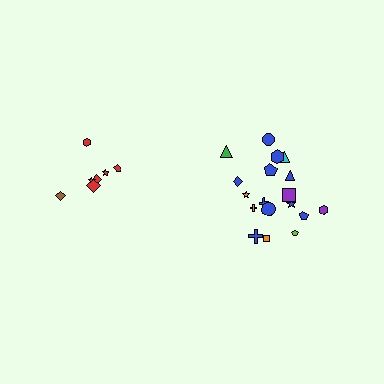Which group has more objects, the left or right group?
The right group.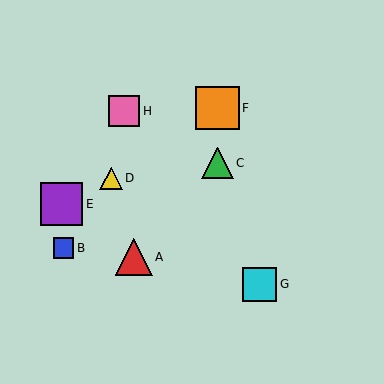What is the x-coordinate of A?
Object A is at x≈134.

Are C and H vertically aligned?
No, C is at x≈217 and H is at x≈124.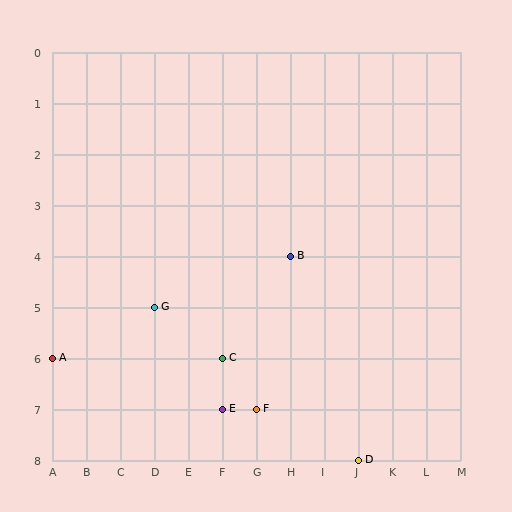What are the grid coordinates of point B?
Point B is at grid coordinates (H, 4).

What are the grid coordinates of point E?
Point E is at grid coordinates (F, 7).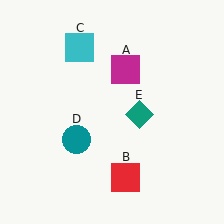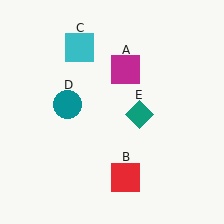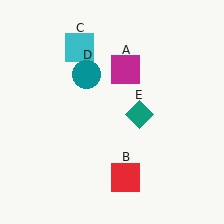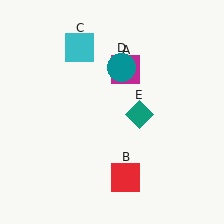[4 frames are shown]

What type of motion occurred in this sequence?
The teal circle (object D) rotated clockwise around the center of the scene.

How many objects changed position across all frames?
1 object changed position: teal circle (object D).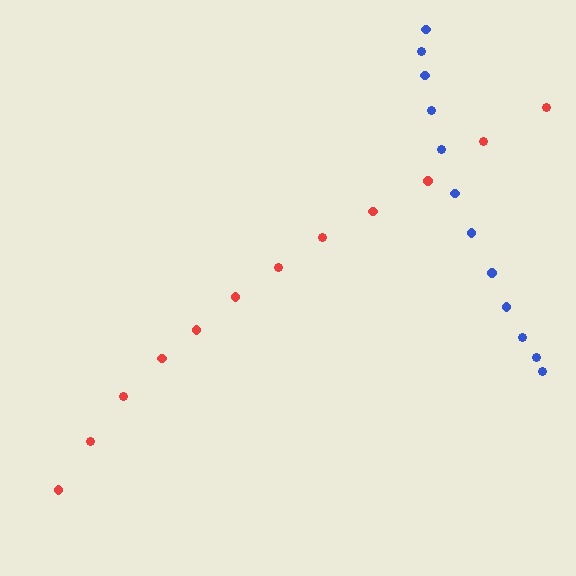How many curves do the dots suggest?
There are 2 distinct paths.